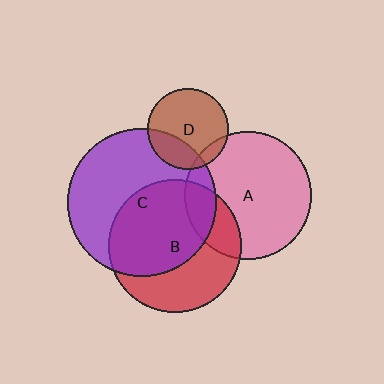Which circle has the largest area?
Circle C (purple).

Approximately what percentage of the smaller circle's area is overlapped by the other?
Approximately 20%.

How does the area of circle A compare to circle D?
Approximately 2.5 times.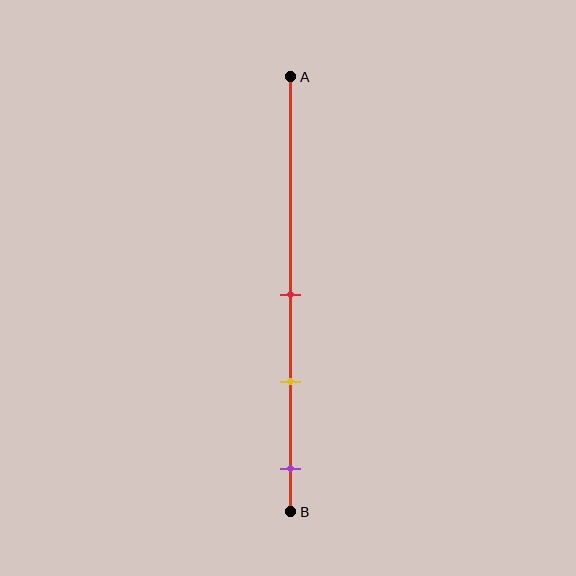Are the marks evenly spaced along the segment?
Yes, the marks are approximately evenly spaced.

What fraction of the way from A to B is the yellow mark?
The yellow mark is approximately 70% (0.7) of the way from A to B.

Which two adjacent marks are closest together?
The red and yellow marks are the closest adjacent pair.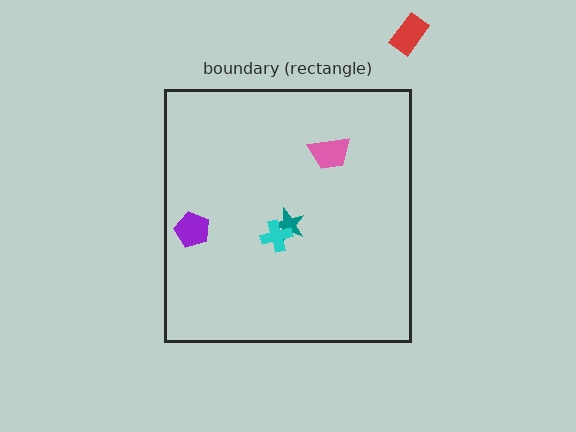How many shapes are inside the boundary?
4 inside, 1 outside.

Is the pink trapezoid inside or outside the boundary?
Inside.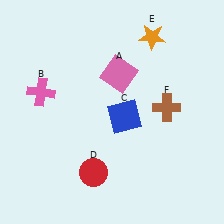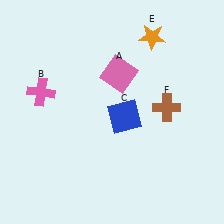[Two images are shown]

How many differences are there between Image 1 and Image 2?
There is 1 difference between the two images.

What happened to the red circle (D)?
The red circle (D) was removed in Image 2. It was in the bottom-left area of Image 1.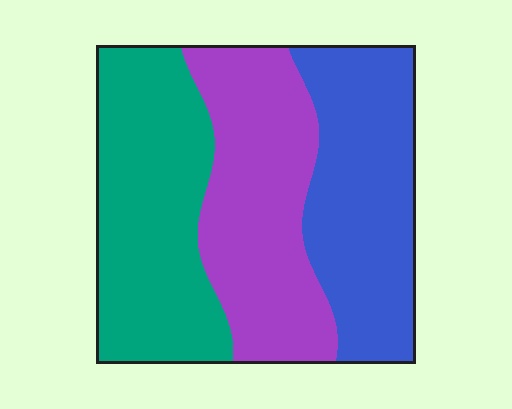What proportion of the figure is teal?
Teal takes up between a third and a half of the figure.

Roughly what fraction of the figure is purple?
Purple covers 33% of the figure.